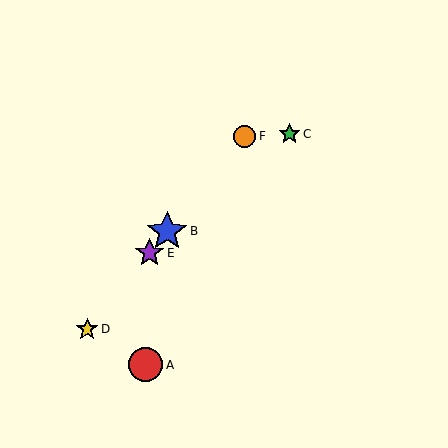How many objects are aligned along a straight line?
4 objects (B, D, E, F) are aligned along a straight line.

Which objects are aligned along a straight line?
Objects B, D, E, F are aligned along a straight line.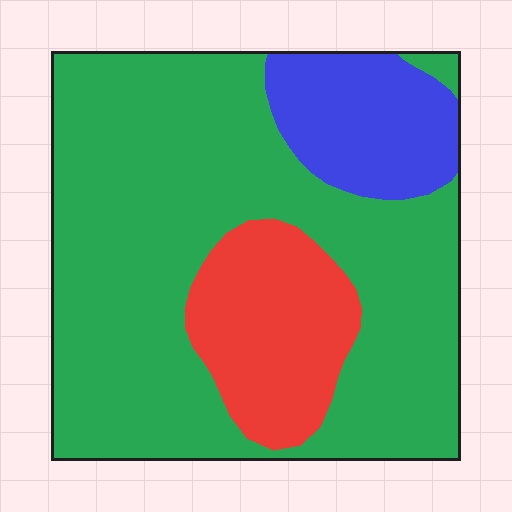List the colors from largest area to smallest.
From largest to smallest: green, red, blue.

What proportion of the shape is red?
Red takes up about one sixth (1/6) of the shape.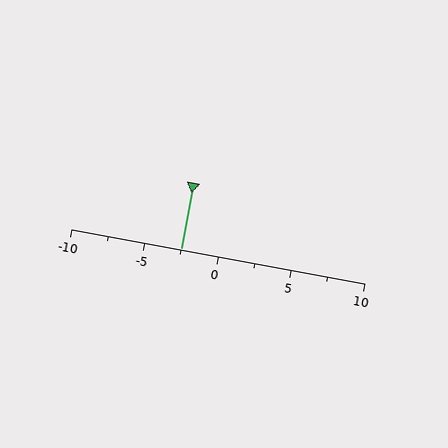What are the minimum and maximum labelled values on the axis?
The axis runs from -10 to 10.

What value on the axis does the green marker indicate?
The marker indicates approximately -2.5.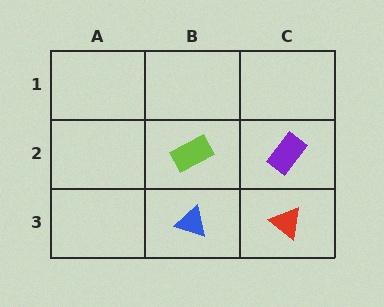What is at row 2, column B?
A lime rectangle.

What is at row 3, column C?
A red triangle.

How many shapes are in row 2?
2 shapes.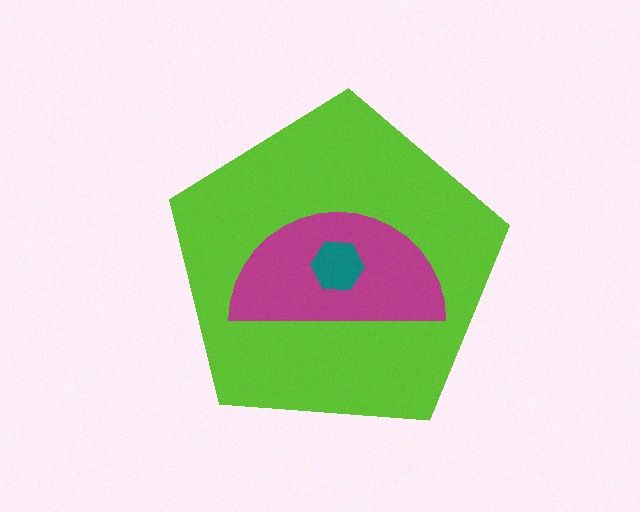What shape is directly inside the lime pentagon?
The magenta semicircle.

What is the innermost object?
The teal hexagon.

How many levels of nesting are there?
3.